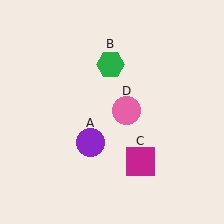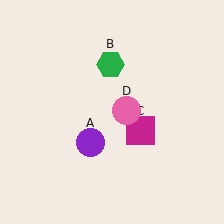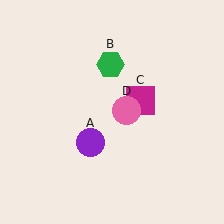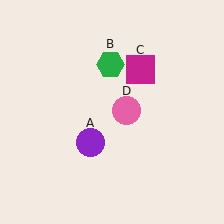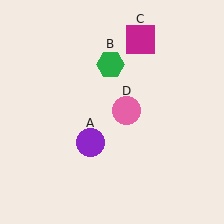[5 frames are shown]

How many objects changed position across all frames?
1 object changed position: magenta square (object C).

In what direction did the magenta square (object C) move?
The magenta square (object C) moved up.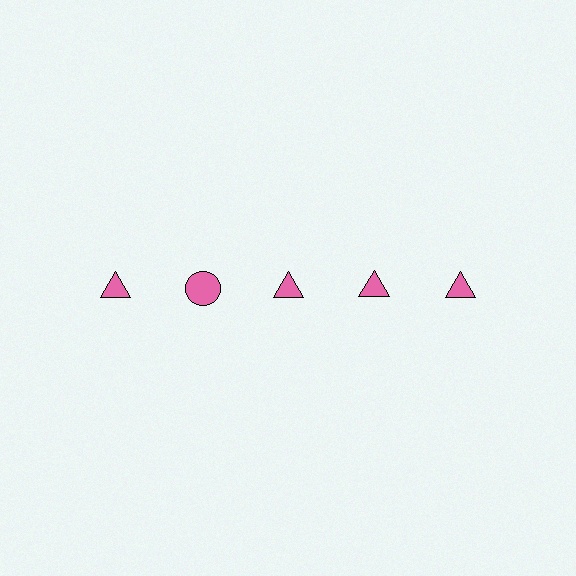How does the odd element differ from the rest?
It has a different shape: circle instead of triangle.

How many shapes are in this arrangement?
There are 5 shapes arranged in a grid pattern.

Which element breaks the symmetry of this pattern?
The pink circle in the top row, second from left column breaks the symmetry. All other shapes are pink triangles.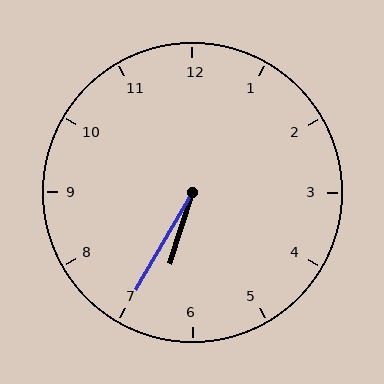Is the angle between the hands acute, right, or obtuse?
It is acute.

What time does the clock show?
6:35.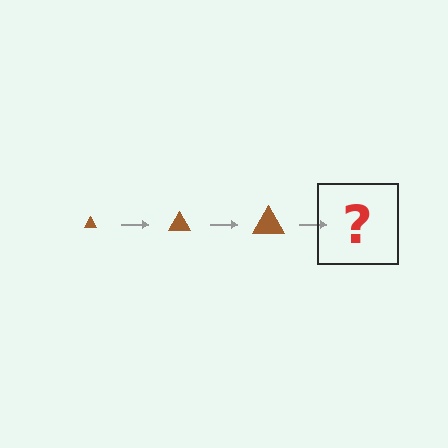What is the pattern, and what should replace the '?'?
The pattern is that the triangle gets progressively larger each step. The '?' should be a brown triangle, larger than the previous one.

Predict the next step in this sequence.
The next step is a brown triangle, larger than the previous one.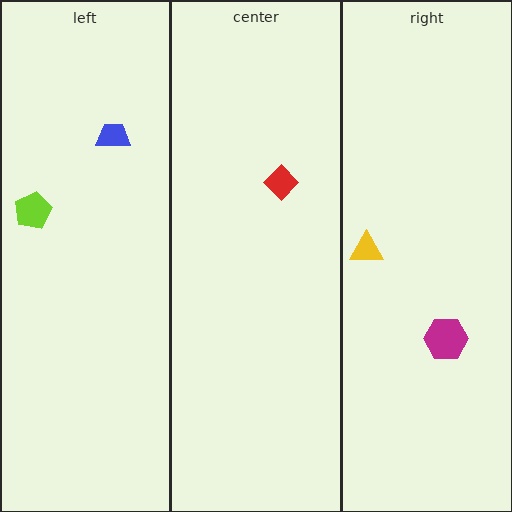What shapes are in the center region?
The red diamond.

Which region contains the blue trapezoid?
The left region.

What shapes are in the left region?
The blue trapezoid, the lime pentagon.